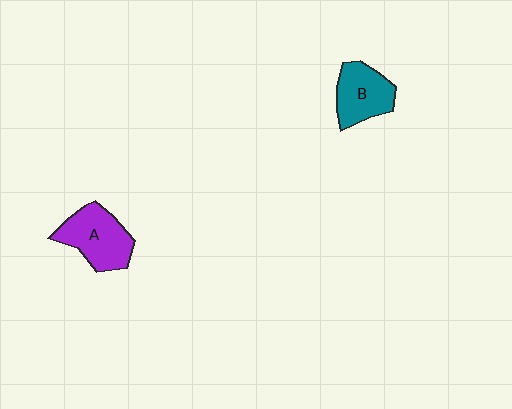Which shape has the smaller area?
Shape B (teal).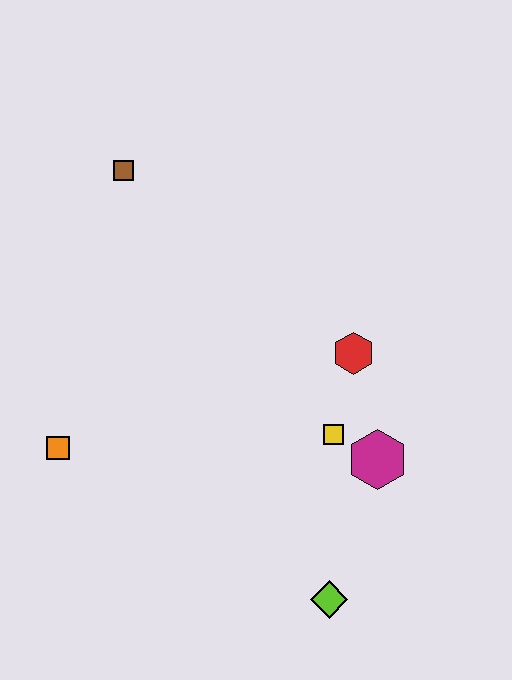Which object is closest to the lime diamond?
The magenta hexagon is closest to the lime diamond.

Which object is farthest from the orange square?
The magenta hexagon is farthest from the orange square.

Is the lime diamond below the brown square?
Yes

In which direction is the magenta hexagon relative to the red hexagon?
The magenta hexagon is below the red hexagon.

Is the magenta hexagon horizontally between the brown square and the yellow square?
No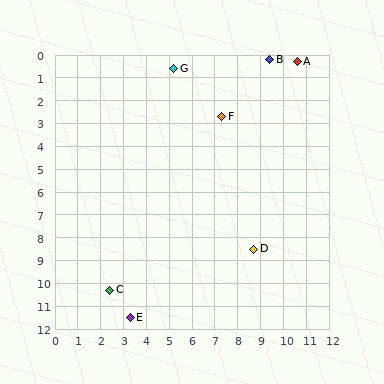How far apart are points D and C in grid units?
Points D and C are about 6.6 grid units apart.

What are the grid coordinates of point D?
Point D is at approximately (8.7, 8.5).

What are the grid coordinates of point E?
Point E is at approximately (3.3, 11.5).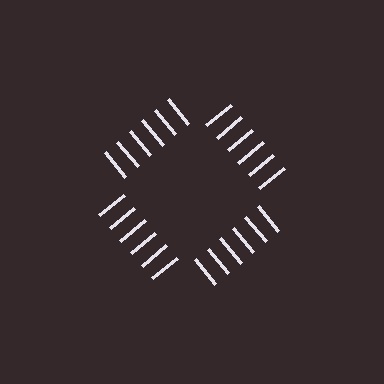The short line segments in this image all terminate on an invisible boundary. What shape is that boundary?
An illusory square — the line segments terminate on its edges but no continuous stroke is drawn.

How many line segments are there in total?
24 — 6 along each of the 4 edges.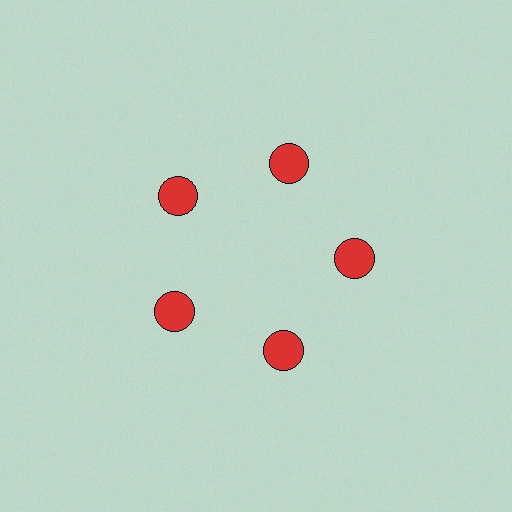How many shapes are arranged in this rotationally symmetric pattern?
There are 5 shapes, arranged in 5 groups of 1.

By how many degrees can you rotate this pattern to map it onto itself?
The pattern maps onto itself every 72 degrees of rotation.